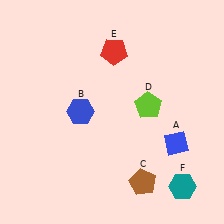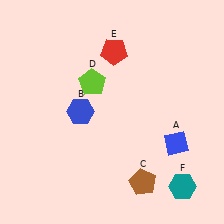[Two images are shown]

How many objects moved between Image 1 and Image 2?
1 object moved between the two images.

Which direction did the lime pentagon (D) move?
The lime pentagon (D) moved left.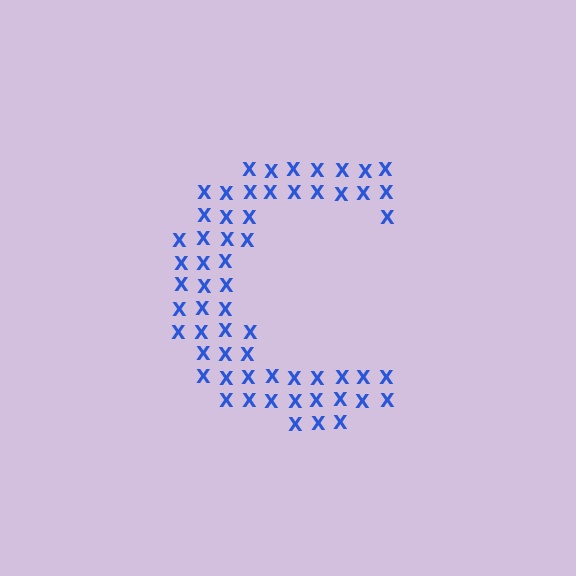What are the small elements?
The small elements are letter X's.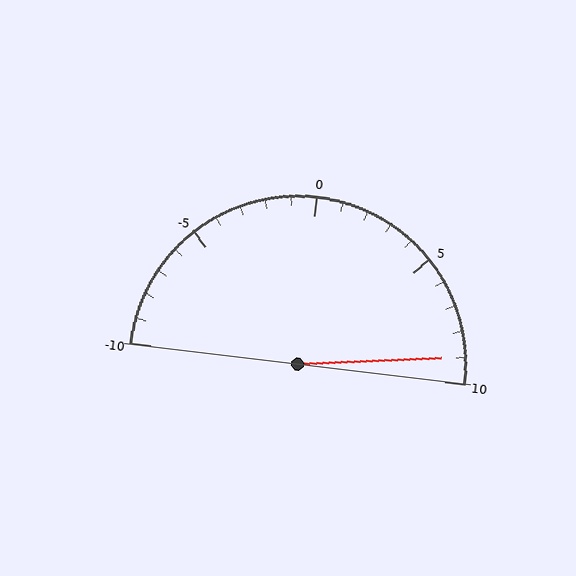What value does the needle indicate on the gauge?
The needle indicates approximately 9.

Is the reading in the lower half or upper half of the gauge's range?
The reading is in the upper half of the range (-10 to 10).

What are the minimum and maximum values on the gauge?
The gauge ranges from -10 to 10.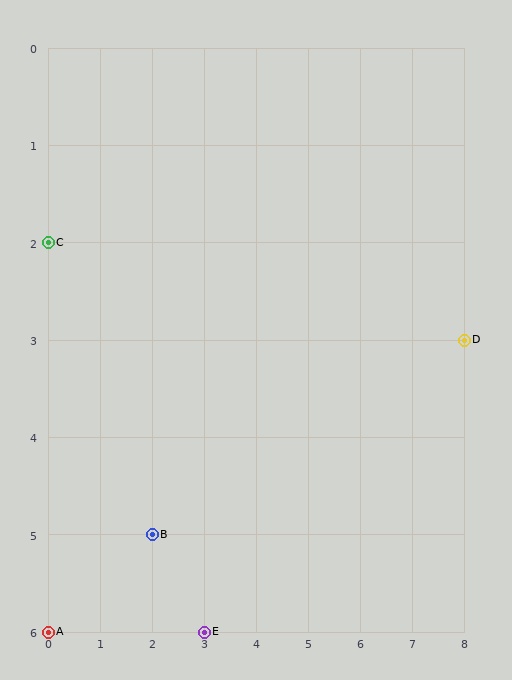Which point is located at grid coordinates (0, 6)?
Point A is at (0, 6).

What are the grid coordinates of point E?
Point E is at grid coordinates (3, 6).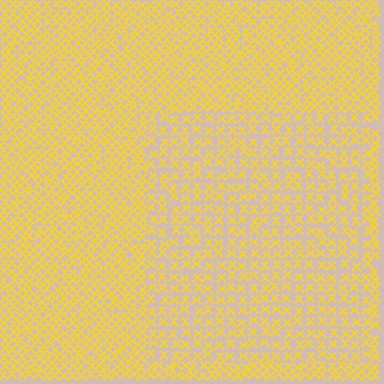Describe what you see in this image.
The image contains small yellow elements arranged at two different densities. A rectangle-shaped region is visible where the elements are less densely packed than the surrounding area.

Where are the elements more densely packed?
The elements are more densely packed outside the rectangle boundary.